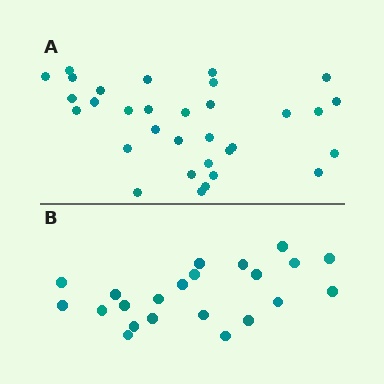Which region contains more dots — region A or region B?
Region A (the top region) has more dots.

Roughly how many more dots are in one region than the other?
Region A has roughly 10 or so more dots than region B.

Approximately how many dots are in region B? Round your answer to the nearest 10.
About 20 dots. (The exact count is 22, which rounds to 20.)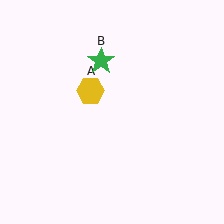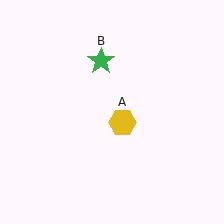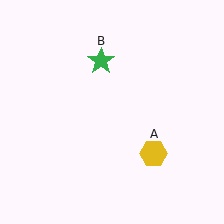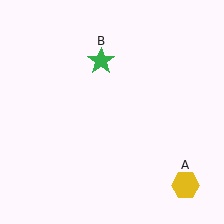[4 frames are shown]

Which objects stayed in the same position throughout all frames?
Green star (object B) remained stationary.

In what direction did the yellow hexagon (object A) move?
The yellow hexagon (object A) moved down and to the right.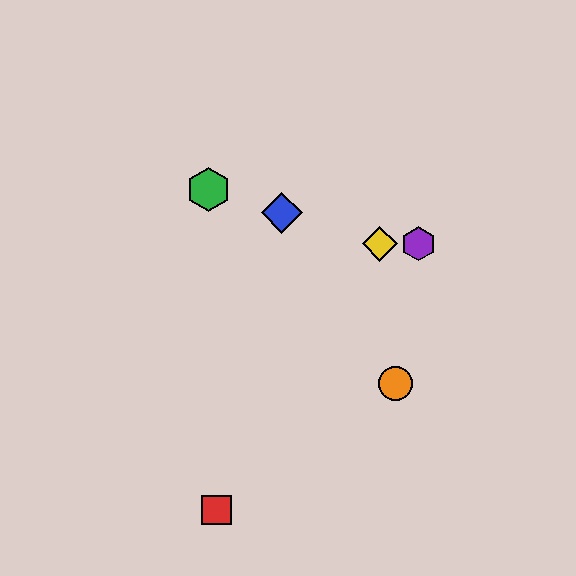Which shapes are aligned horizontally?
The yellow diamond, the purple hexagon are aligned horizontally.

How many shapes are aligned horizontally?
2 shapes (the yellow diamond, the purple hexagon) are aligned horizontally.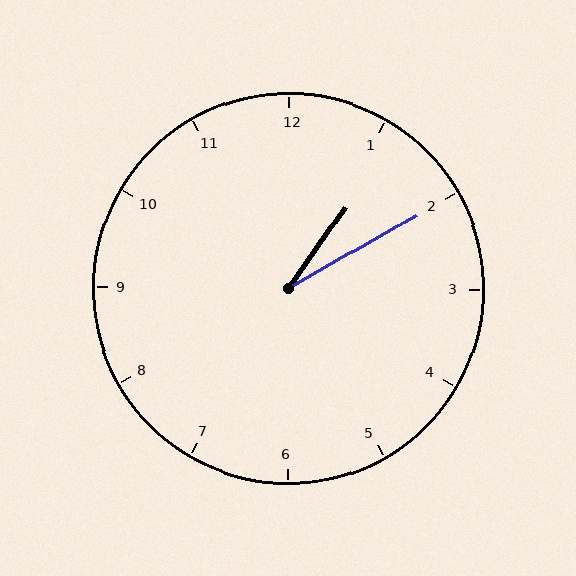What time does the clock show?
1:10.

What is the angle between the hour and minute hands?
Approximately 25 degrees.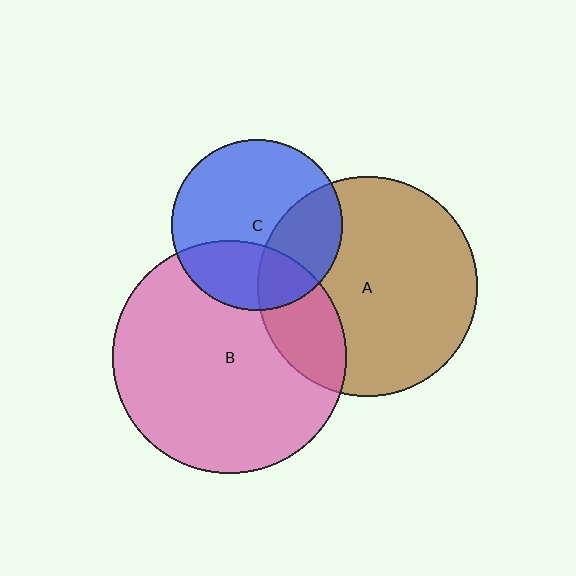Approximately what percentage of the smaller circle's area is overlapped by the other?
Approximately 30%.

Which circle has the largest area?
Circle B (pink).